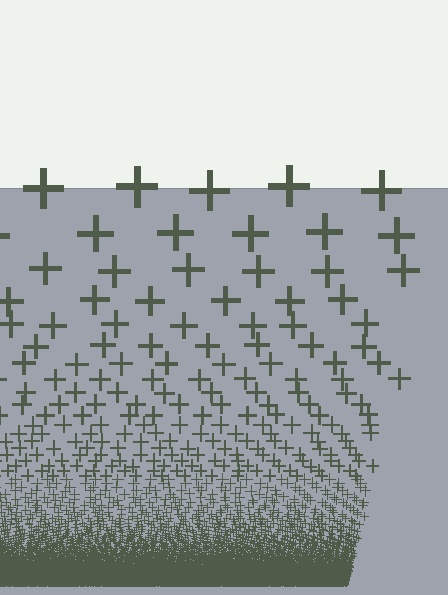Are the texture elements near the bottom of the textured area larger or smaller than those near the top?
Smaller. The gradient is inverted — elements near the bottom are smaller and denser.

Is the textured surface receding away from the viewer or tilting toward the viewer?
The surface appears to tilt toward the viewer. Texture elements get larger and sparser toward the top.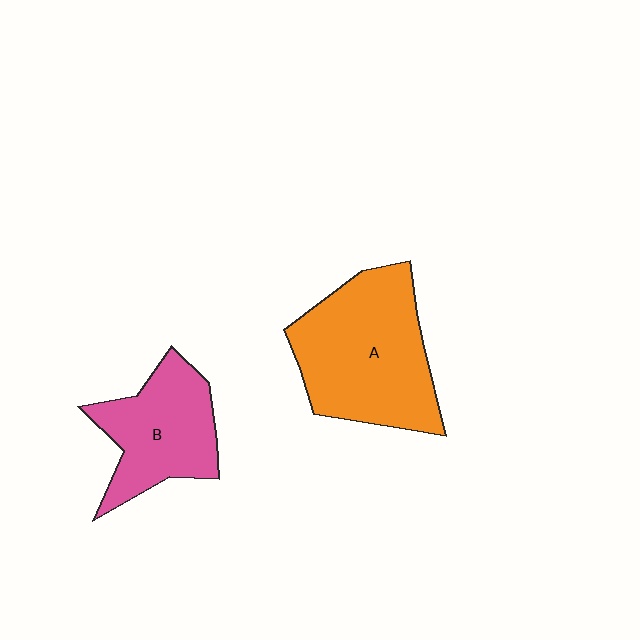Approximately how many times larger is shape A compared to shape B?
Approximately 1.5 times.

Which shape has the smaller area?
Shape B (pink).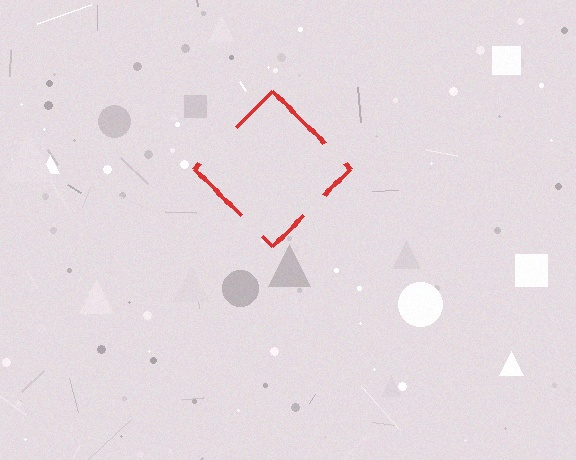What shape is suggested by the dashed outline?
The dashed outline suggests a diamond.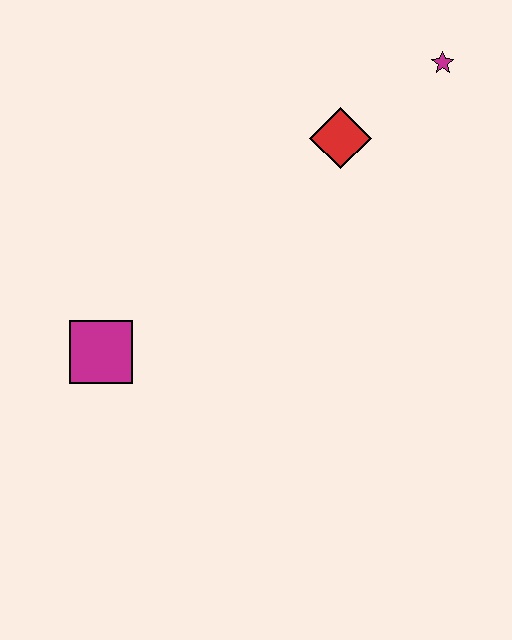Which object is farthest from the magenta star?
The magenta square is farthest from the magenta star.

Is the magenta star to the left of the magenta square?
No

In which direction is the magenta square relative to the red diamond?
The magenta square is to the left of the red diamond.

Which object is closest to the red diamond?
The magenta star is closest to the red diamond.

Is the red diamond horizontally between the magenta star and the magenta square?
Yes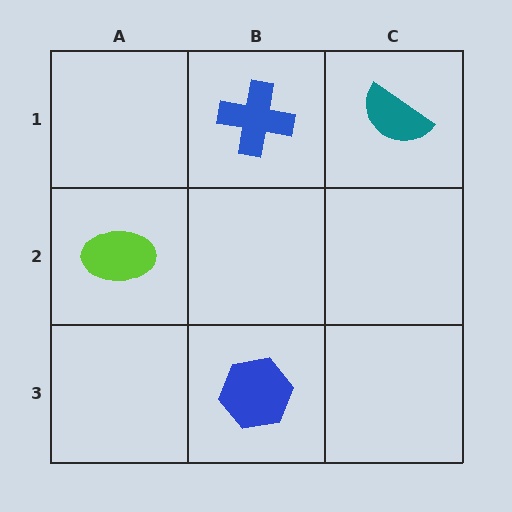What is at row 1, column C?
A teal semicircle.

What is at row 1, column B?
A blue cross.